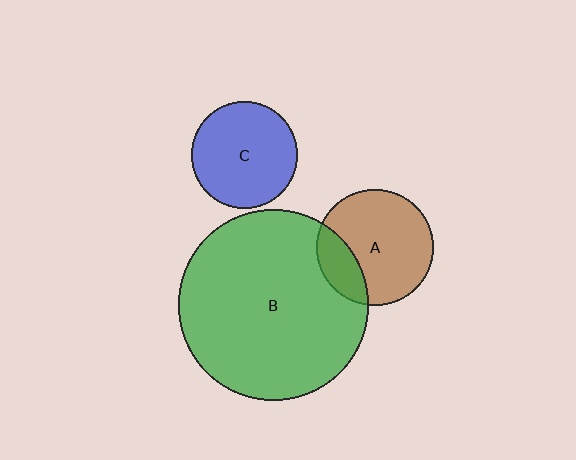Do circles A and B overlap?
Yes.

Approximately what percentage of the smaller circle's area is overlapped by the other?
Approximately 20%.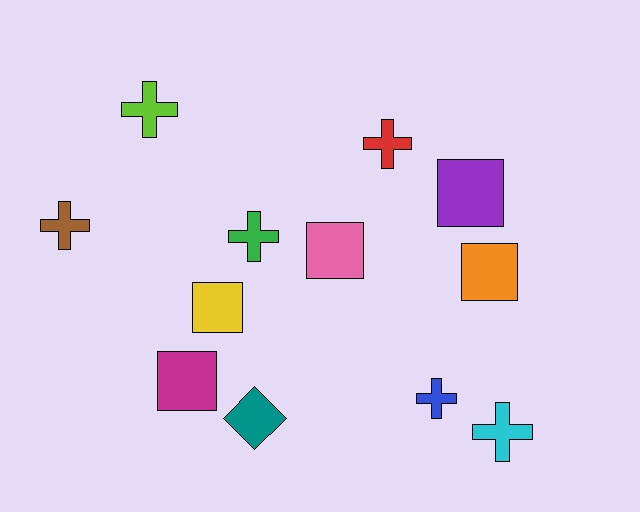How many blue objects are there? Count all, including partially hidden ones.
There is 1 blue object.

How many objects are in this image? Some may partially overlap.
There are 12 objects.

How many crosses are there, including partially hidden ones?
There are 6 crosses.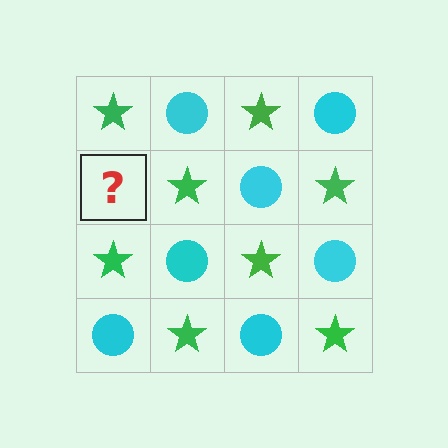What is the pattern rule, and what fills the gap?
The rule is that it alternates green star and cyan circle in a checkerboard pattern. The gap should be filled with a cyan circle.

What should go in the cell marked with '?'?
The missing cell should contain a cyan circle.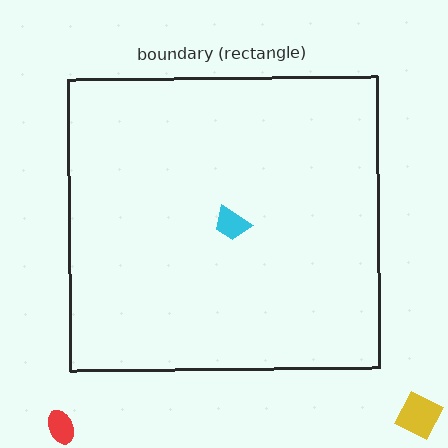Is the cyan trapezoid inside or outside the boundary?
Inside.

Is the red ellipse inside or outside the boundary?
Outside.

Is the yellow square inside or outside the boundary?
Outside.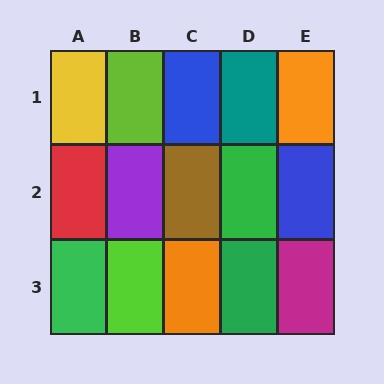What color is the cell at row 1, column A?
Yellow.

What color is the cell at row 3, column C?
Orange.